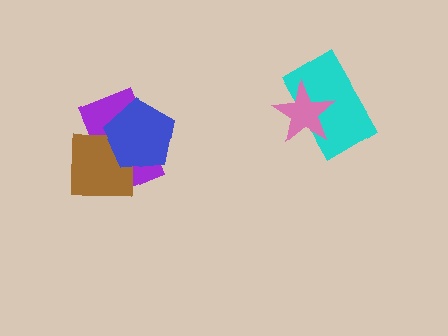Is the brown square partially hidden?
Yes, it is partially covered by another shape.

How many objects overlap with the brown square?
2 objects overlap with the brown square.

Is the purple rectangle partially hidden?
Yes, it is partially covered by another shape.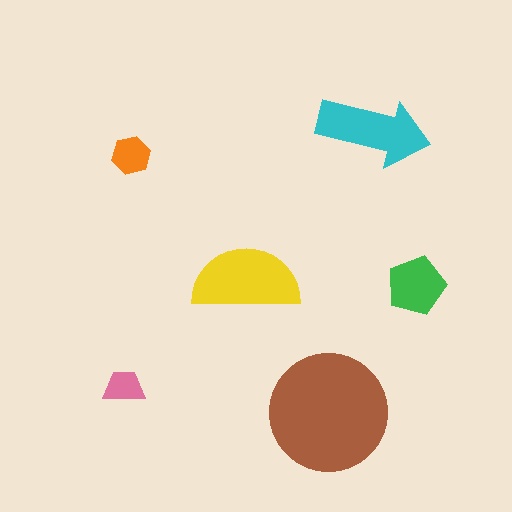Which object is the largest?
The brown circle.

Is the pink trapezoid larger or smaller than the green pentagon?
Smaller.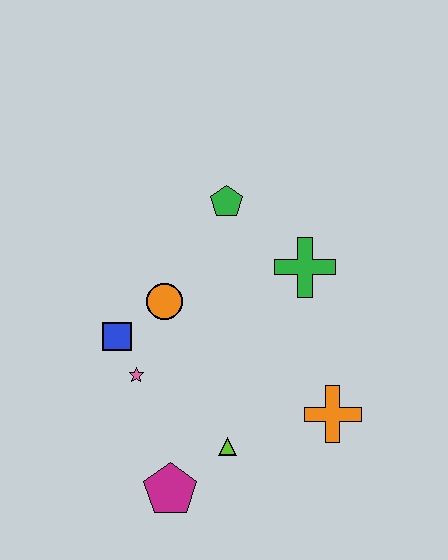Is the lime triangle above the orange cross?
No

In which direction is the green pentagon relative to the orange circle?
The green pentagon is above the orange circle.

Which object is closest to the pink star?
The blue square is closest to the pink star.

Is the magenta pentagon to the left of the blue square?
No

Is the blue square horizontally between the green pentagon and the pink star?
No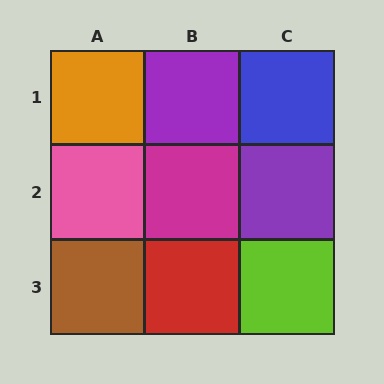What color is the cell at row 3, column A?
Brown.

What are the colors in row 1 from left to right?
Orange, purple, blue.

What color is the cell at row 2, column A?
Pink.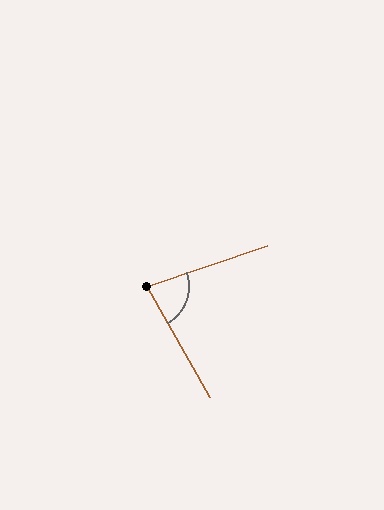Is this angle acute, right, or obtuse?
It is acute.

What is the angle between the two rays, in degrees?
Approximately 80 degrees.